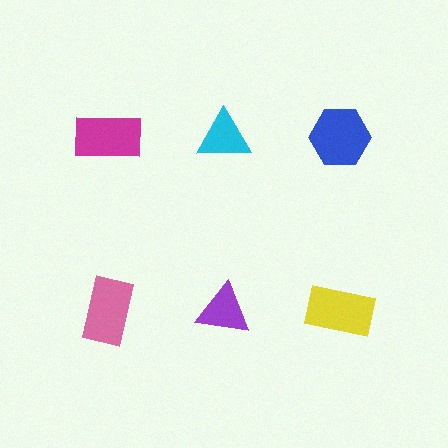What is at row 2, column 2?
A purple triangle.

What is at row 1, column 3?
A blue hexagon.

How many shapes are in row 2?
3 shapes.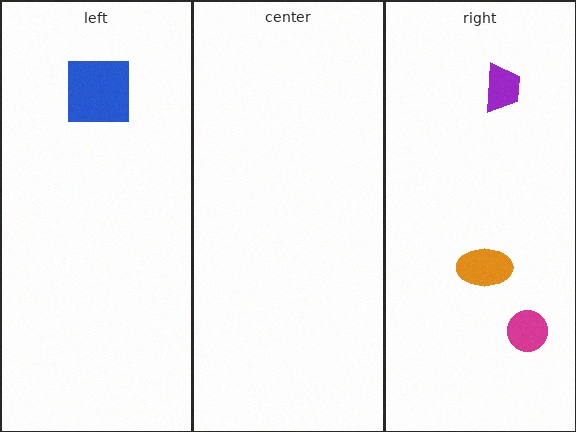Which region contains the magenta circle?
The right region.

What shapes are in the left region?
The blue square.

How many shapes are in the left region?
1.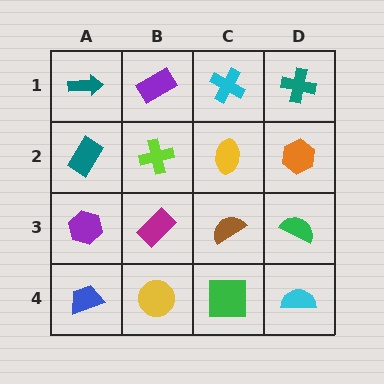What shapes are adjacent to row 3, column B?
A lime cross (row 2, column B), a yellow circle (row 4, column B), a purple hexagon (row 3, column A), a brown semicircle (row 3, column C).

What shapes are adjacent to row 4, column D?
A green semicircle (row 3, column D), a green square (row 4, column C).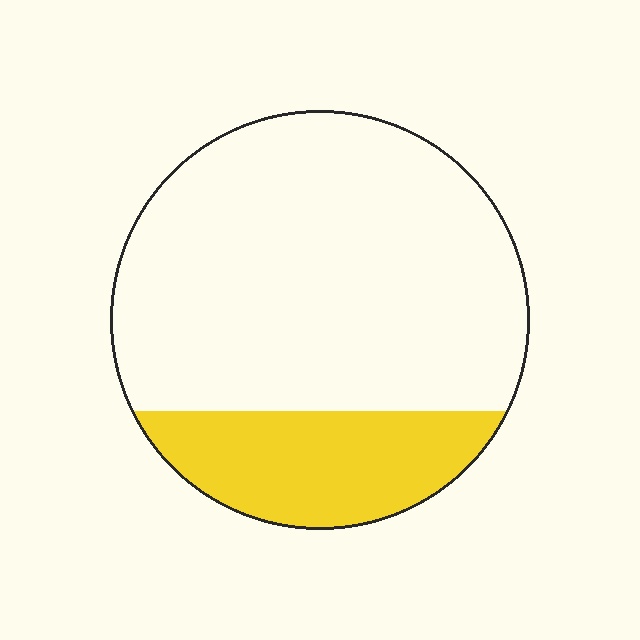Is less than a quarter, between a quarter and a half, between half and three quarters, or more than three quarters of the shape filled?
Less than a quarter.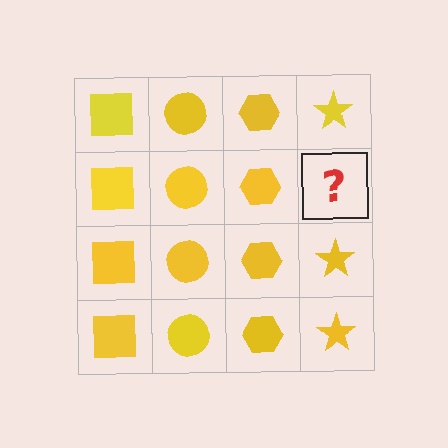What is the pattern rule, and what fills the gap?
The rule is that each column has a consistent shape. The gap should be filled with a yellow star.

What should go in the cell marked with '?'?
The missing cell should contain a yellow star.